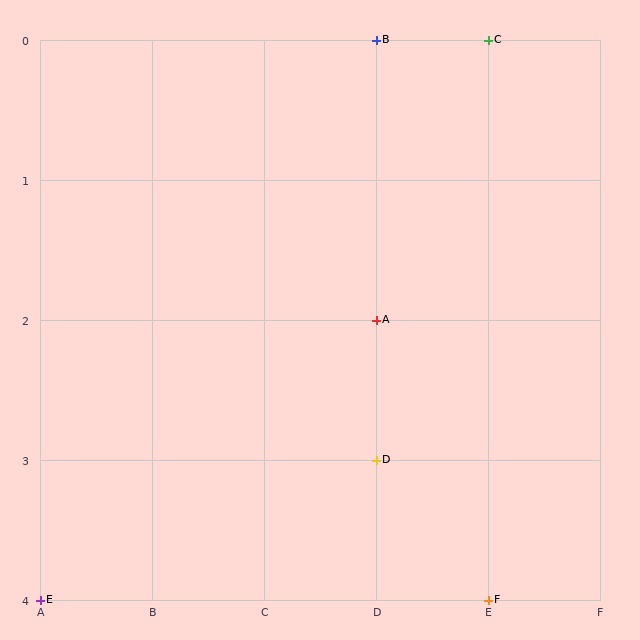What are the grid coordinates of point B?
Point B is at grid coordinates (D, 0).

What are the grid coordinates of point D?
Point D is at grid coordinates (D, 3).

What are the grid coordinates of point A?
Point A is at grid coordinates (D, 2).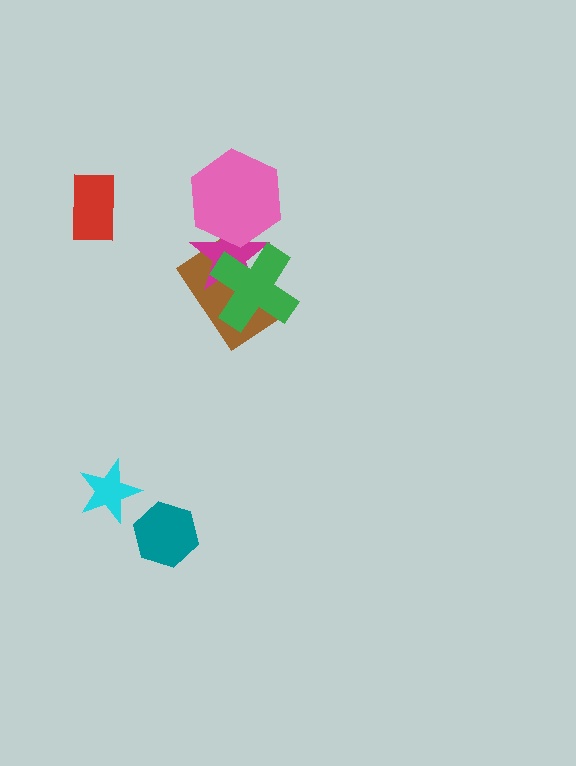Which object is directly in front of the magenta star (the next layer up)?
The green cross is directly in front of the magenta star.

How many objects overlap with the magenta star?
3 objects overlap with the magenta star.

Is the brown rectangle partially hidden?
Yes, it is partially covered by another shape.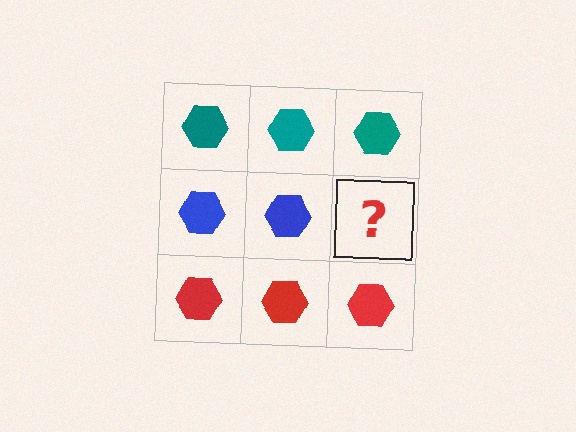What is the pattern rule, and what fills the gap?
The rule is that each row has a consistent color. The gap should be filled with a blue hexagon.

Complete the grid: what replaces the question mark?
The question mark should be replaced with a blue hexagon.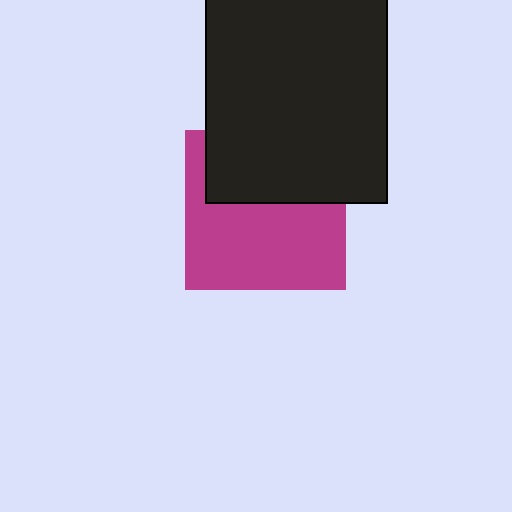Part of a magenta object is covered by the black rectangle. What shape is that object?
It is a square.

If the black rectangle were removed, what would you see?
You would see the complete magenta square.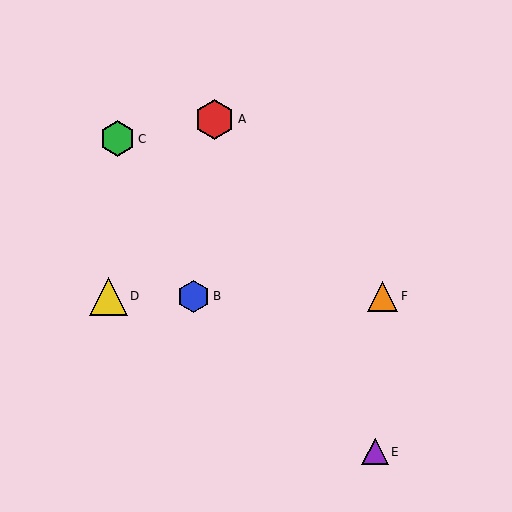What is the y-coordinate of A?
Object A is at y≈120.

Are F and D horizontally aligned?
Yes, both are at y≈296.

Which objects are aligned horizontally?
Objects B, D, F are aligned horizontally.